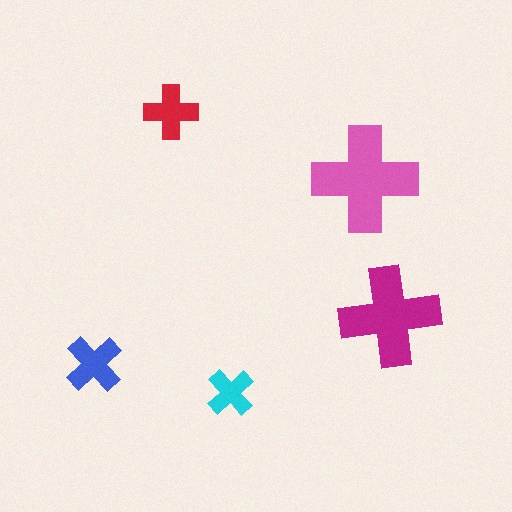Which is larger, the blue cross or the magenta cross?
The magenta one.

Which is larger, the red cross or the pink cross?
The pink one.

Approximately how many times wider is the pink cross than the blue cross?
About 2 times wider.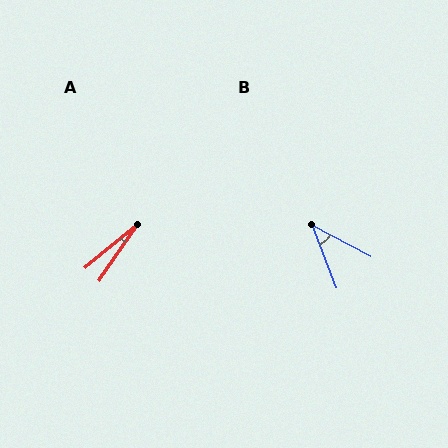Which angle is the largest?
B, at approximately 41 degrees.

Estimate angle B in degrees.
Approximately 41 degrees.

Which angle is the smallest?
A, at approximately 16 degrees.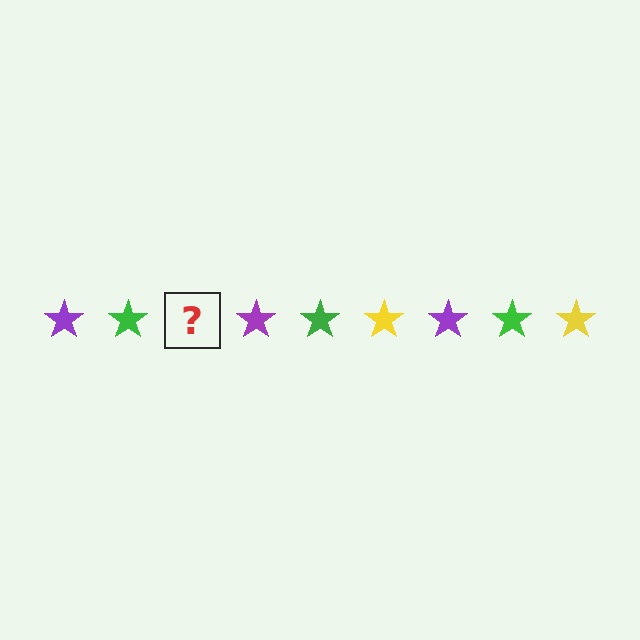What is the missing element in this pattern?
The missing element is a yellow star.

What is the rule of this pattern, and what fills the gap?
The rule is that the pattern cycles through purple, green, yellow stars. The gap should be filled with a yellow star.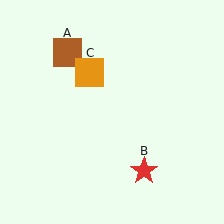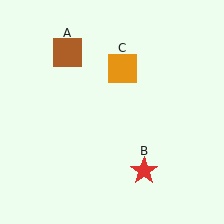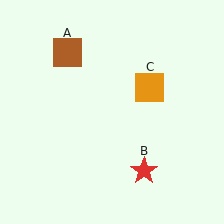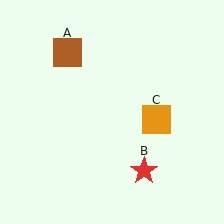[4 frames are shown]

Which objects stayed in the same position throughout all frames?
Brown square (object A) and red star (object B) remained stationary.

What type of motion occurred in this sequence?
The orange square (object C) rotated clockwise around the center of the scene.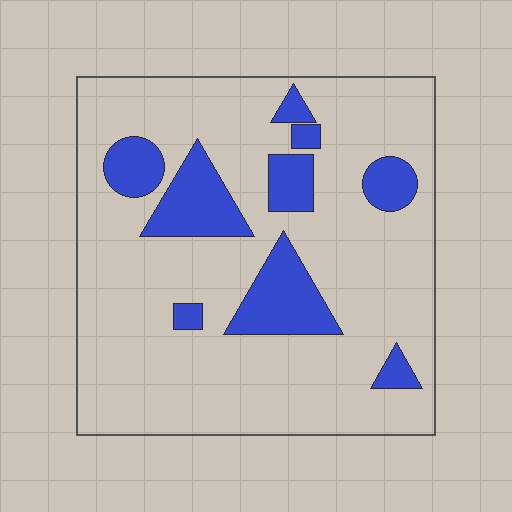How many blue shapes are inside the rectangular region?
9.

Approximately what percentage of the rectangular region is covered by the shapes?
Approximately 20%.